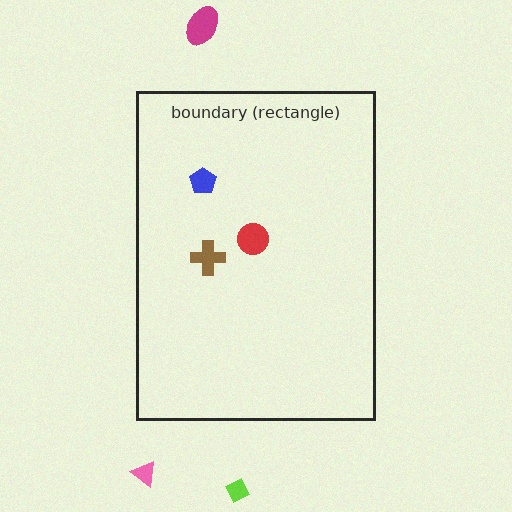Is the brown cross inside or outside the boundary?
Inside.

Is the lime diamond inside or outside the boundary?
Outside.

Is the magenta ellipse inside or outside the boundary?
Outside.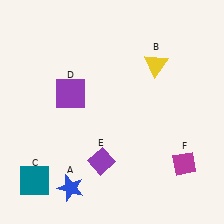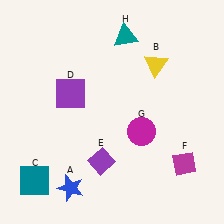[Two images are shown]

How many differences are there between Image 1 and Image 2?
There are 2 differences between the two images.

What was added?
A magenta circle (G), a teal triangle (H) were added in Image 2.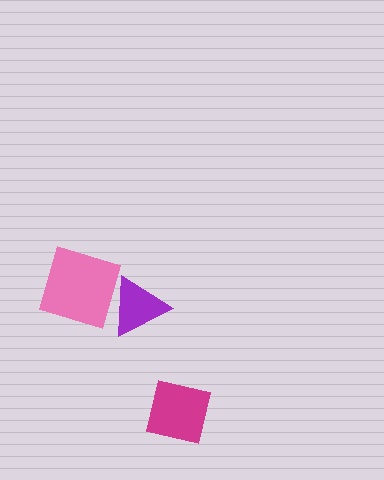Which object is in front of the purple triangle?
The pink square is in front of the purple triangle.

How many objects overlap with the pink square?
1 object overlaps with the pink square.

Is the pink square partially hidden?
No, no other shape covers it.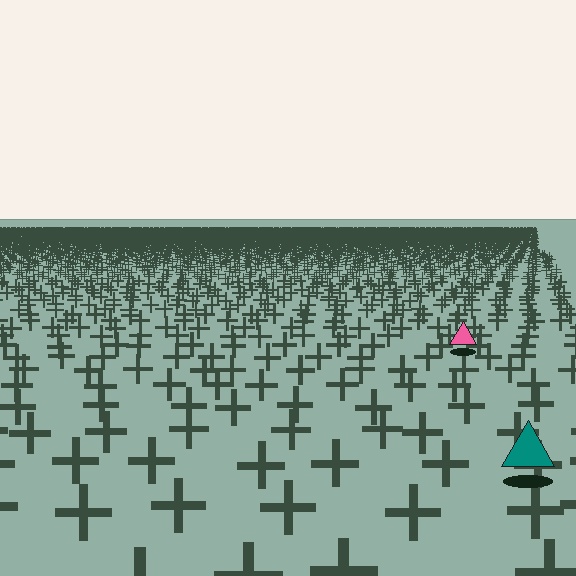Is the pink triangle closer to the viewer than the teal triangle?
No. The teal triangle is closer — you can tell from the texture gradient: the ground texture is coarser near it.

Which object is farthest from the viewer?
The pink triangle is farthest from the viewer. It appears smaller and the ground texture around it is denser.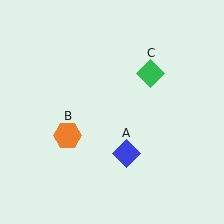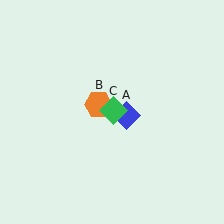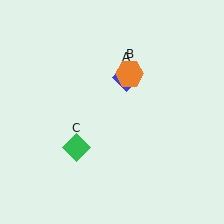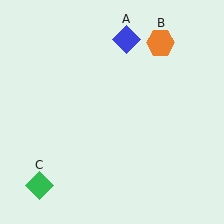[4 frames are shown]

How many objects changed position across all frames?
3 objects changed position: blue diamond (object A), orange hexagon (object B), green diamond (object C).